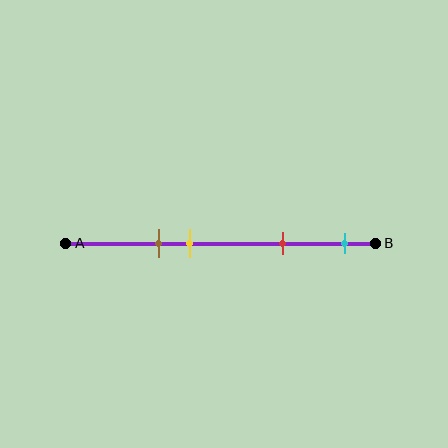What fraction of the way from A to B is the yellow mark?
The yellow mark is approximately 40% (0.4) of the way from A to B.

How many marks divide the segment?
There are 4 marks dividing the segment.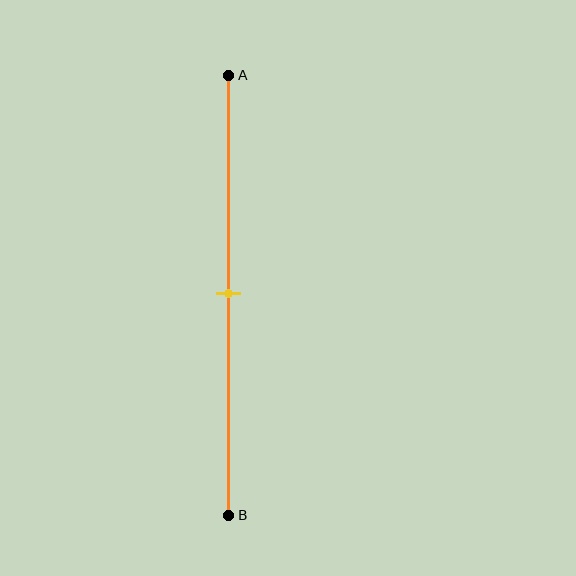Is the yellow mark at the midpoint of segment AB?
Yes, the mark is approximately at the midpoint.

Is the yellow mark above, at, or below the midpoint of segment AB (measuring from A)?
The yellow mark is approximately at the midpoint of segment AB.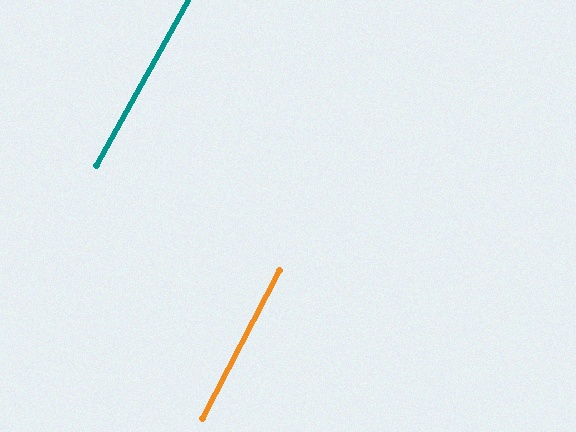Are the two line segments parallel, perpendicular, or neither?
Parallel — their directions differ by only 1.5°.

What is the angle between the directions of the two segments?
Approximately 2 degrees.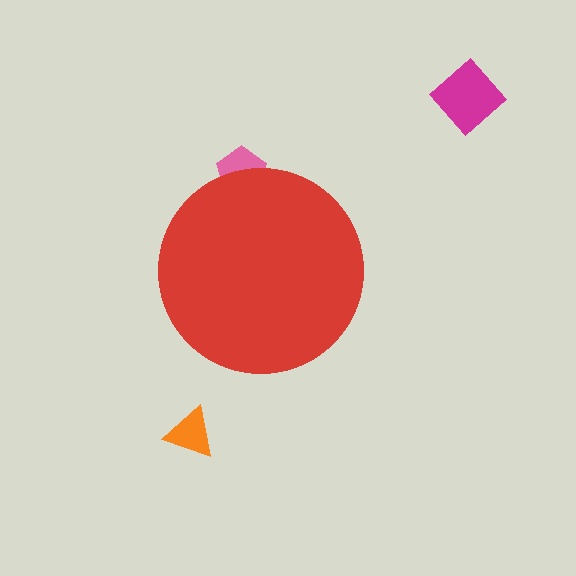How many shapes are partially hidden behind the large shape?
1 shape is partially hidden.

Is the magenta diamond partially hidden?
No, the magenta diamond is fully visible.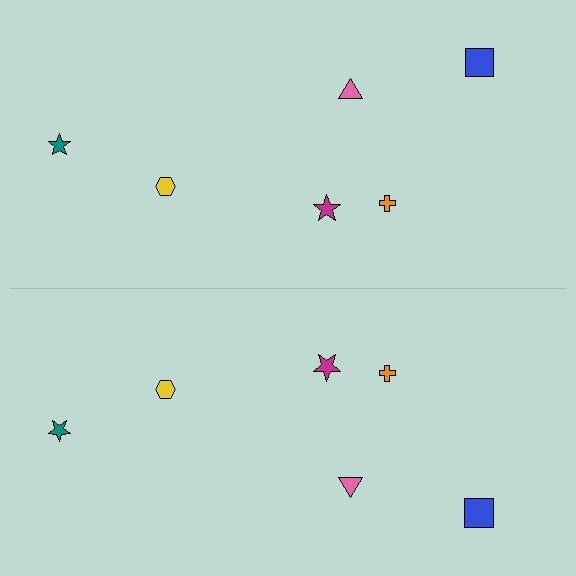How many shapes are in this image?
There are 12 shapes in this image.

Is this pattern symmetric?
Yes, this pattern has bilateral (reflection) symmetry.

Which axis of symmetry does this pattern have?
The pattern has a horizontal axis of symmetry running through the center of the image.